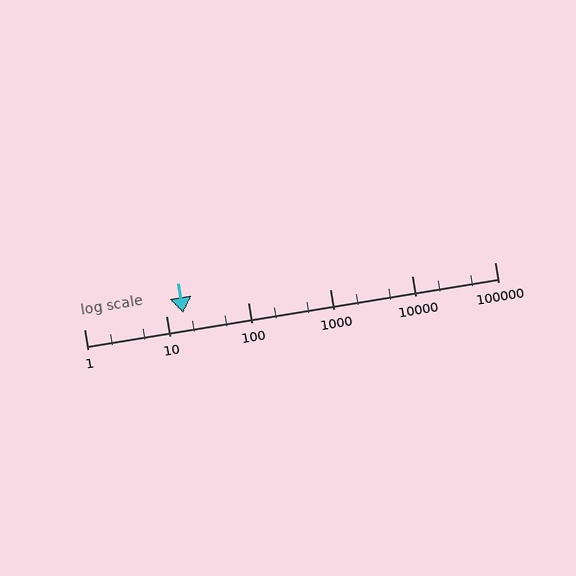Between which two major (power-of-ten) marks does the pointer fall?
The pointer is between 10 and 100.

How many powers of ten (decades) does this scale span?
The scale spans 5 decades, from 1 to 100000.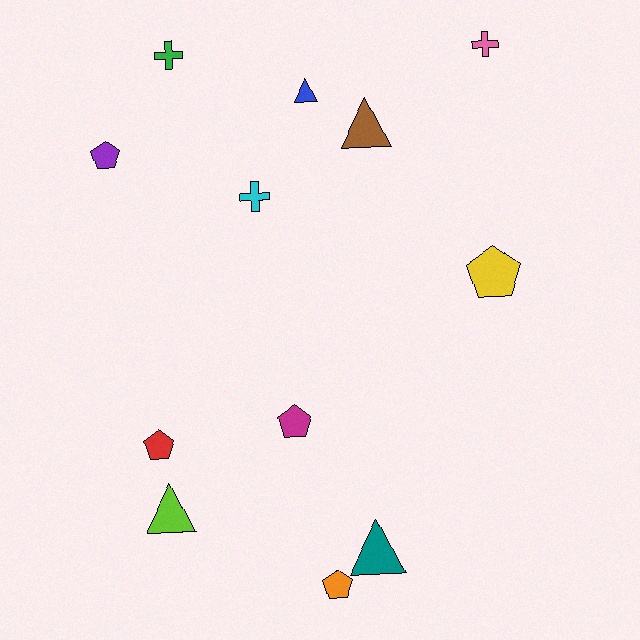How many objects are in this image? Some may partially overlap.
There are 12 objects.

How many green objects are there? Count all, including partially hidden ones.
There is 1 green object.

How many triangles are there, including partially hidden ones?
There are 4 triangles.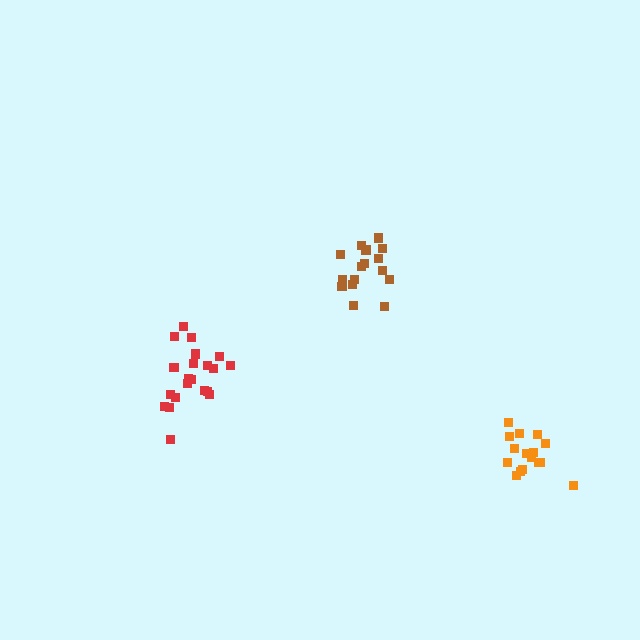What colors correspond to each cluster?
The clusters are colored: brown, red, orange.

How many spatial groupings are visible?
There are 3 spatial groupings.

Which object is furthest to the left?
The red cluster is leftmost.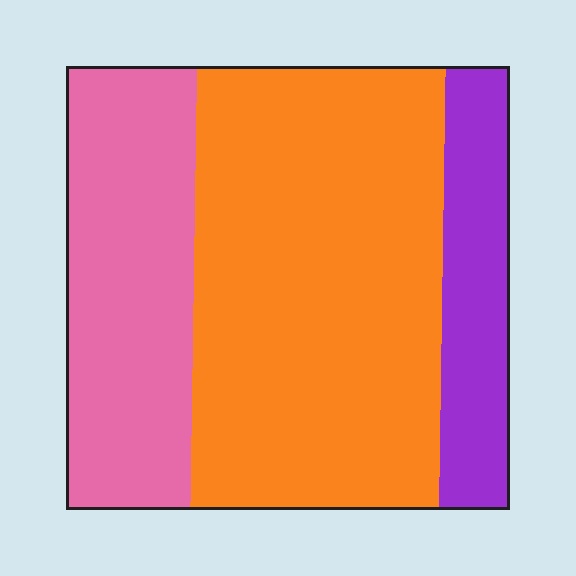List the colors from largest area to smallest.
From largest to smallest: orange, pink, purple.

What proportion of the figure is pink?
Pink covers 29% of the figure.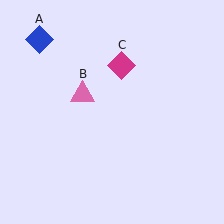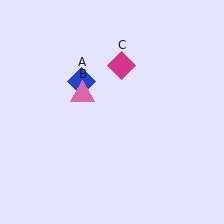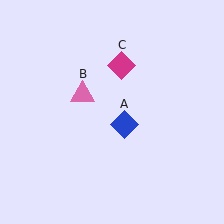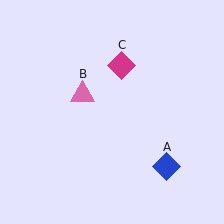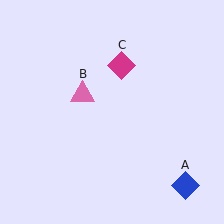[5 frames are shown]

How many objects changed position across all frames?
1 object changed position: blue diamond (object A).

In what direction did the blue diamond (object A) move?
The blue diamond (object A) moved down and to the right.